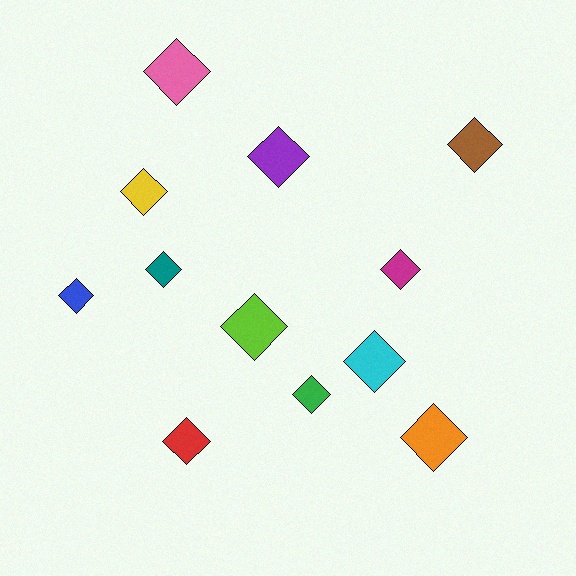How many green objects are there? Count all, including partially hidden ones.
There is 1 green object.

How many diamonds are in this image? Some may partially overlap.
There are 12 diamonds.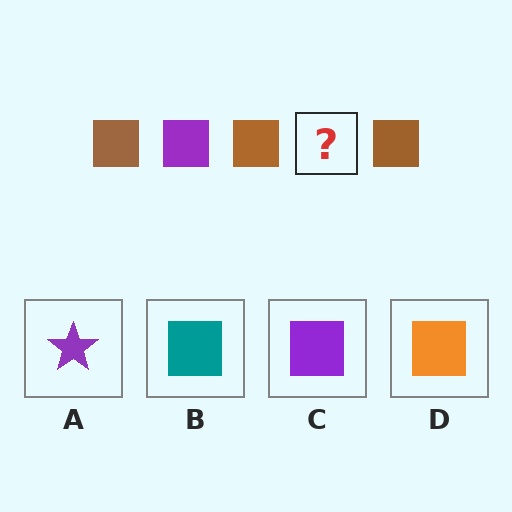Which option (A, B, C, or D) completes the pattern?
C.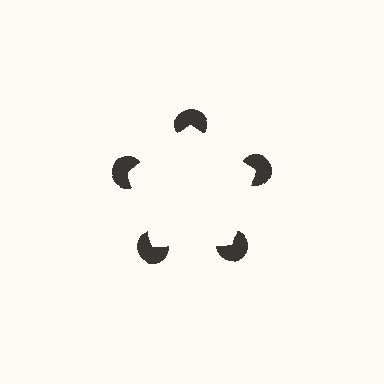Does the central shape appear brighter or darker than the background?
It typically appears slightly brighter than the background, even though no actual brightness change is drawn.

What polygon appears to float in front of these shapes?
An illusory pentagon — its edges are inferred from the aligned wedge cuts in the pac-man discs, not physically drawn.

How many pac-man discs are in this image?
There are 5 — one at each vertex of the illusory pentagon.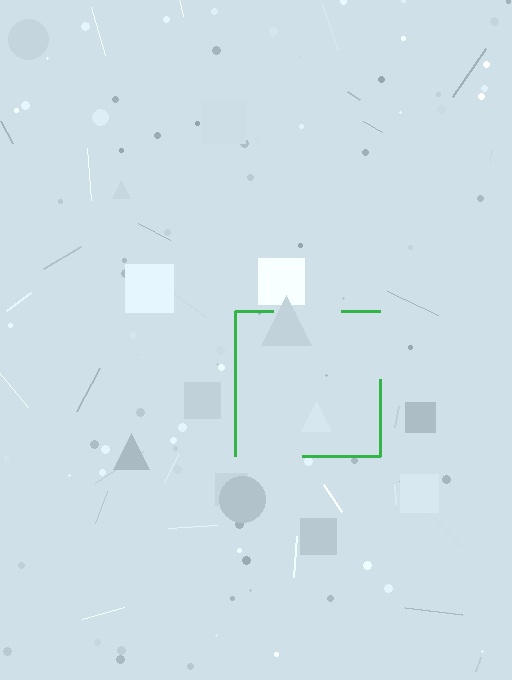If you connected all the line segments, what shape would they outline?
They would outline a square.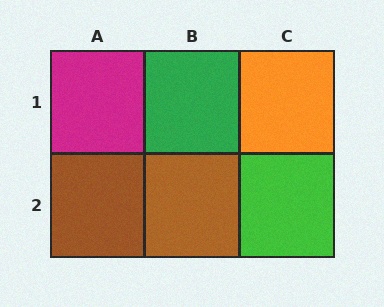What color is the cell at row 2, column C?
Green.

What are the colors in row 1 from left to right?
Magenta, green, orange.